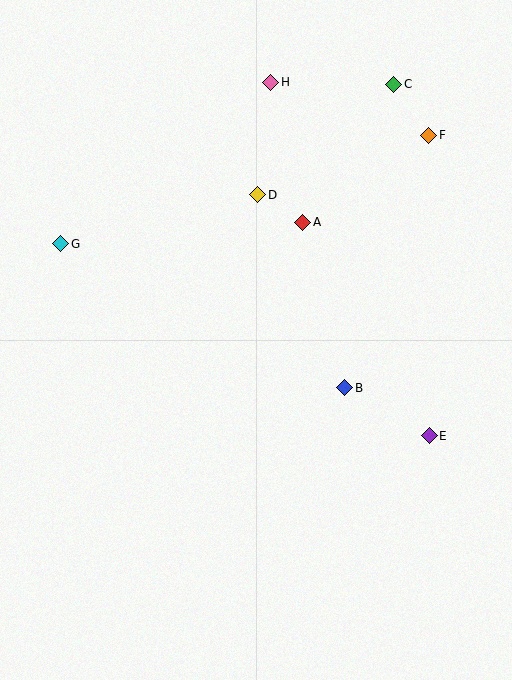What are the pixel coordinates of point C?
Point C is at (394, 84).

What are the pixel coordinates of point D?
Point D is at (258, 195).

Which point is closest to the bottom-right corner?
Point E is closest to the bottom-right corner.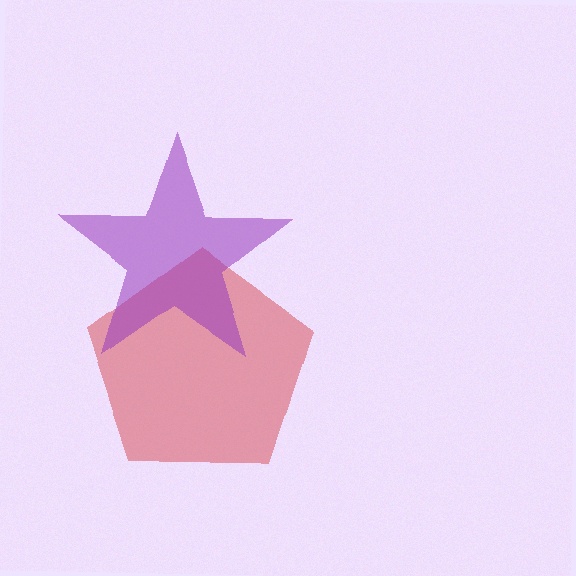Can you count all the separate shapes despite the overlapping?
Yes, there are 2 separate shapes.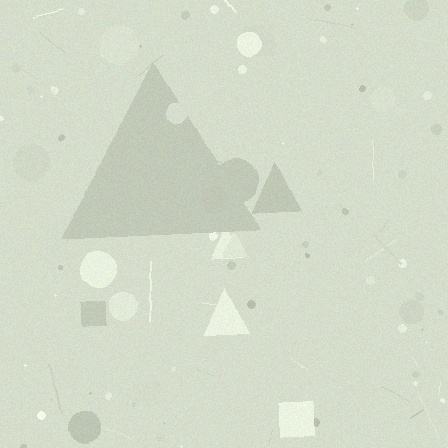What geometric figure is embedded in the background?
A triangle is embedded in the background.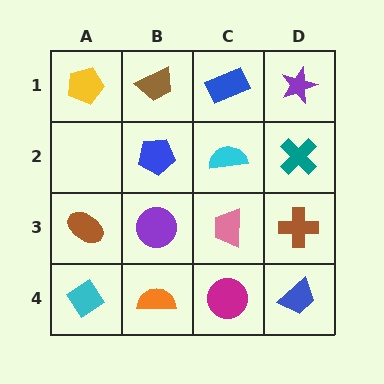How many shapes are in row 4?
4 shapes.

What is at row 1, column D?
A purple star.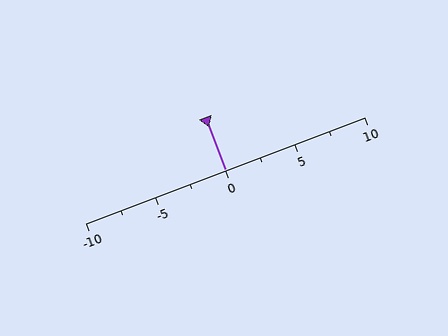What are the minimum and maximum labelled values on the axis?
The axis runs from -10 to 10.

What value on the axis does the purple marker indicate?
The marker indicates approximately 0.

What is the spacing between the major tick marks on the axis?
The major ticks are spaced 5 apart.